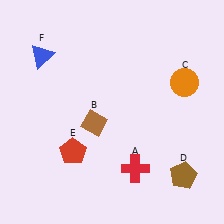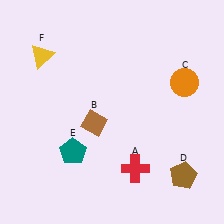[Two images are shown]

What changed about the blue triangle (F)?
In Image 1, F is blue. In Image 2, it changed to yellow.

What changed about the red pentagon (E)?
In Image 1, E is red. In Image 2, it changed to teal.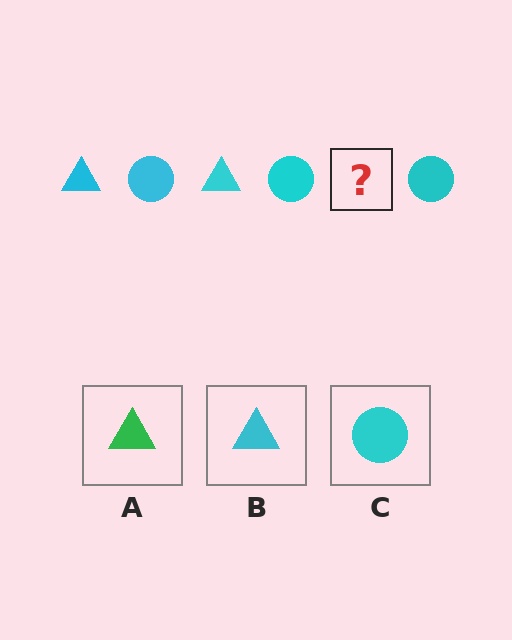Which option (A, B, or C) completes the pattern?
B.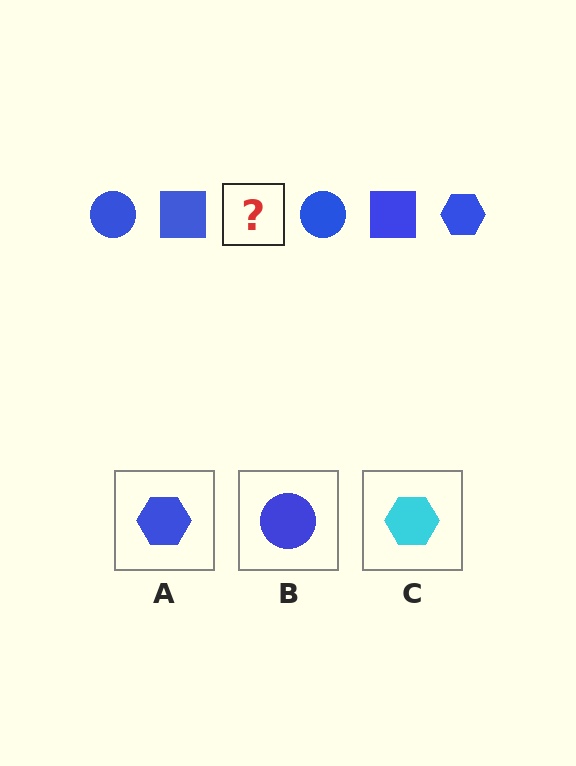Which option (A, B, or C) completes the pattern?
A.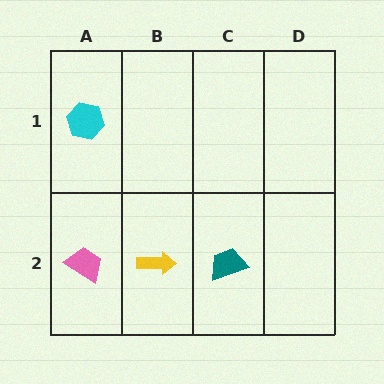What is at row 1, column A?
A cyan hexagon.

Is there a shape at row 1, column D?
No, that cell is empty.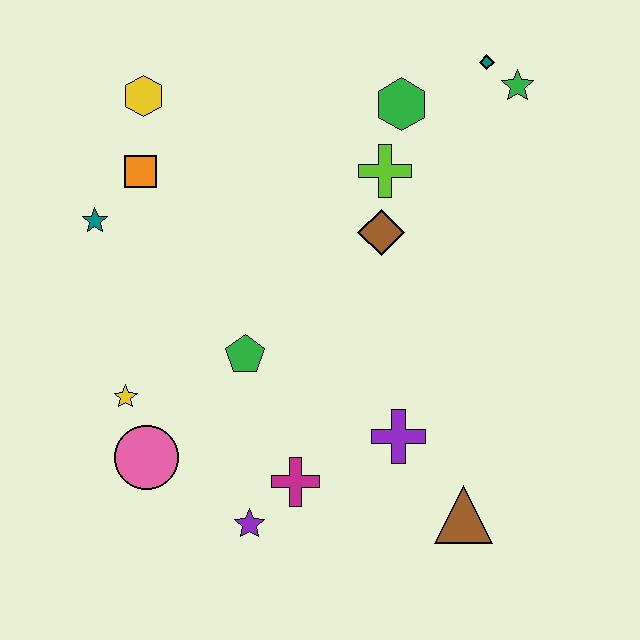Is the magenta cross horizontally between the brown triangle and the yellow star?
Yes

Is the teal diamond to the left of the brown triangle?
No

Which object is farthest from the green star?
The pink circle is farthest from the green star.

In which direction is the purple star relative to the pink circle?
The purple star is to the right of the pink circle.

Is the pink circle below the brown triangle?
No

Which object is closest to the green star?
The teal diamond is closest to the green star.